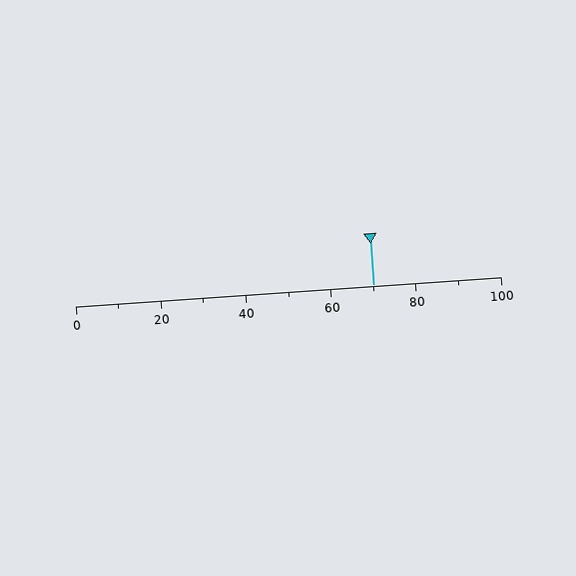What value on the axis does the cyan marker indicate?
The marker indicates approximately 70.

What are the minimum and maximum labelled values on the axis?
The axis runs from 0 to 100.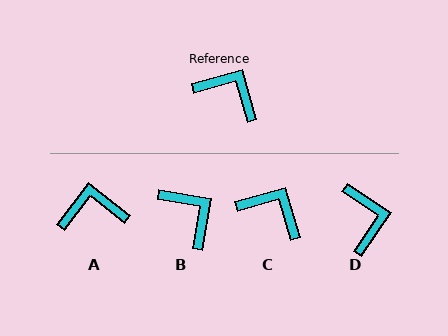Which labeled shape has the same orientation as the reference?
C.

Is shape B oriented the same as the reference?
No, it is off by about 26 degrees.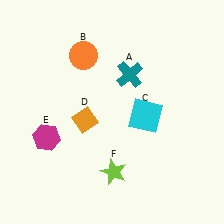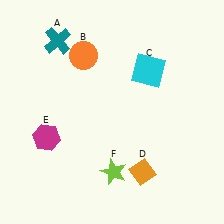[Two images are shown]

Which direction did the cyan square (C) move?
The cyan square (C) moved up.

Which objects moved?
The objects that moved are: the teal cross (A), the cyan square (C), the orange diamond (D).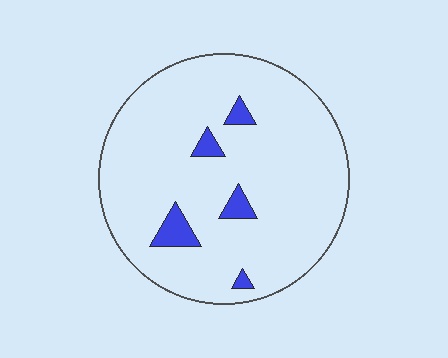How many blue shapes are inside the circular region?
5.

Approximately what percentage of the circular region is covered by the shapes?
Approximately 5%.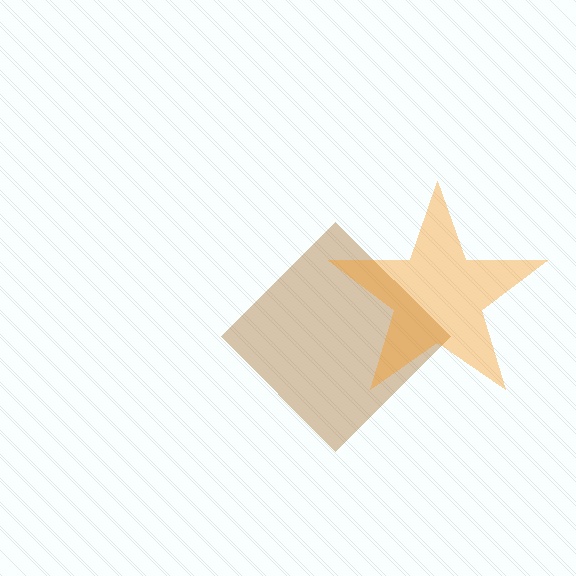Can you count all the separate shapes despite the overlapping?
Yes, there are 2 separate shapes.